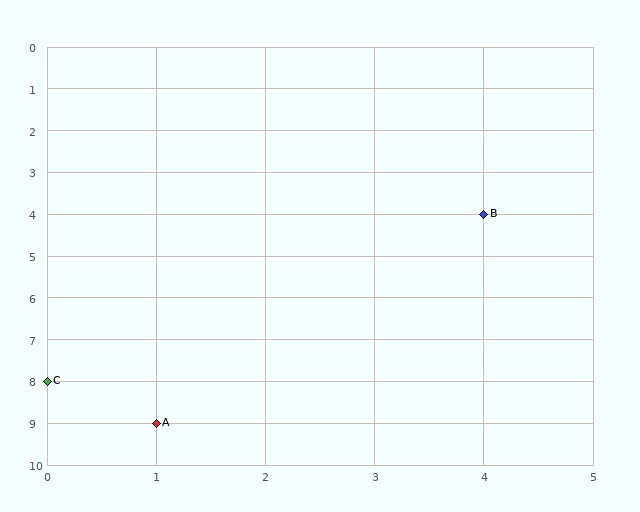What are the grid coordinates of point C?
Point C is at grid coordinates (0, 8).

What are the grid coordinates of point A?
Point A is at grid coordinates (1, 9).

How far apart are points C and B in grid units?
Points C and B are 4 columns and 4 rows apart (about 5.7 grid units diagonally).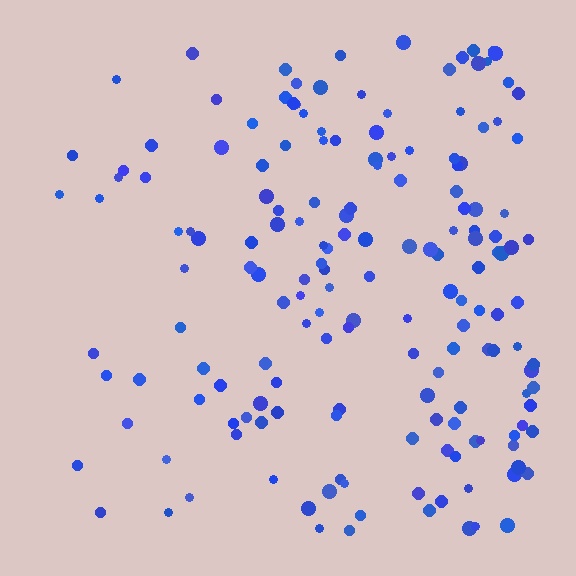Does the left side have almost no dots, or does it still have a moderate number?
Still a moderate number, just noticeably fewer than the right.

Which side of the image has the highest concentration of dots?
The right.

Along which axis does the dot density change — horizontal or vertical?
Horizontal.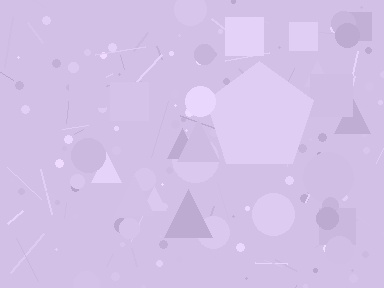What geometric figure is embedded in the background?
A pentagon is embedded in the background.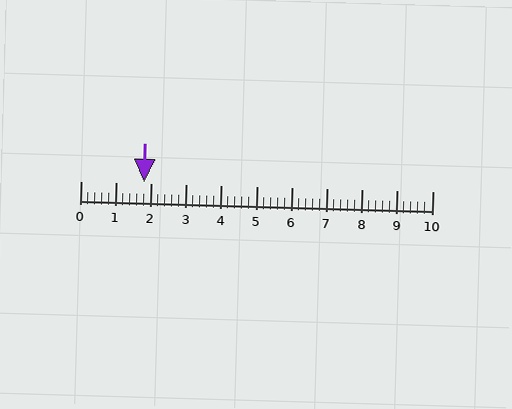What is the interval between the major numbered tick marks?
The major tick marks are spaced 1 units apart.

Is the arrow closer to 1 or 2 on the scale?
The arrow is closer to 2.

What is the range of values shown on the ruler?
The ruler shows values from 0 to 10.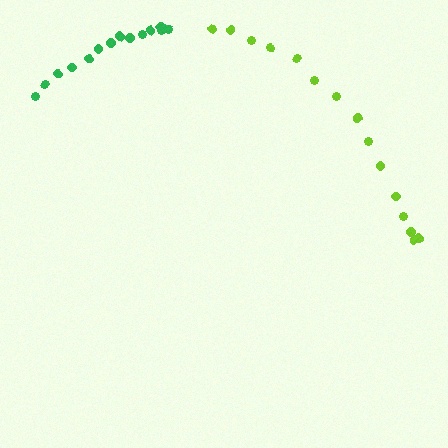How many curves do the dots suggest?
There are 2 distinct paths.